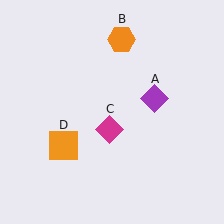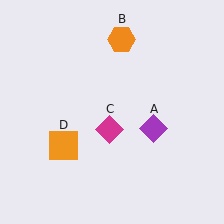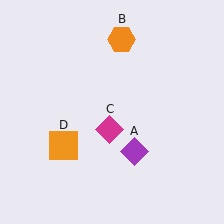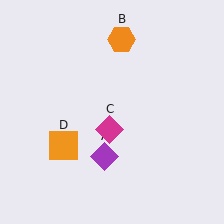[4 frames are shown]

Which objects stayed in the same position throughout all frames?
Orange hexagon (object B) and magenta diamond (object C) and orange square (object D) remained stationary.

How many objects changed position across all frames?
1 object changed position: purple diamond (object A).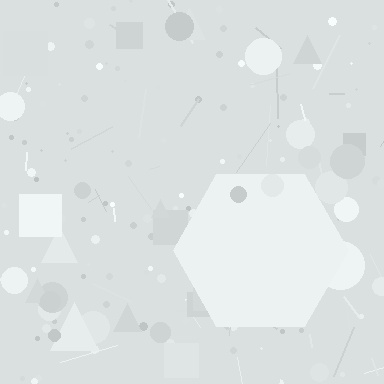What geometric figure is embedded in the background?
A hexagon is embedded in the background.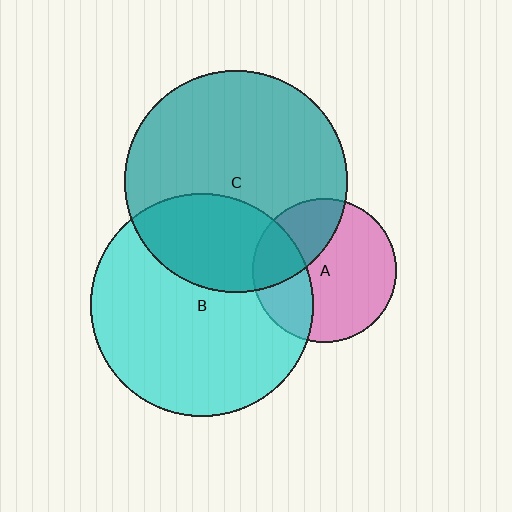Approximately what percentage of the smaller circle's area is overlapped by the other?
Approximately 30%.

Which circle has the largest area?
Circle B (cyan).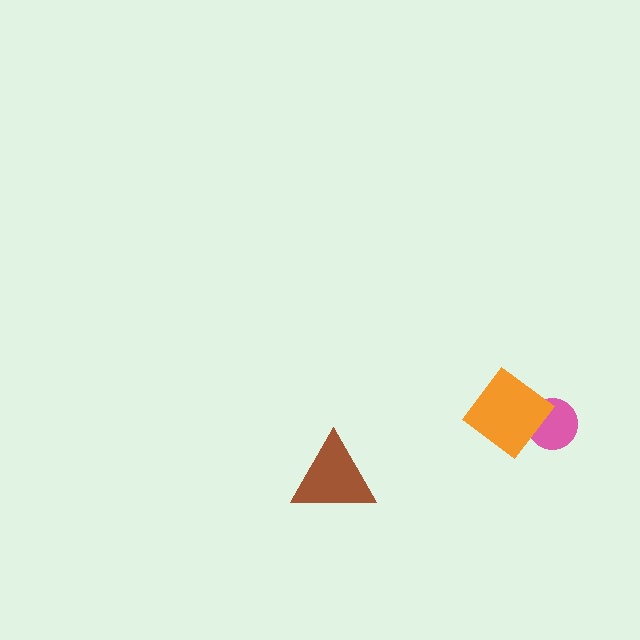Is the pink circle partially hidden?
Yes, it is partially covered by another shape.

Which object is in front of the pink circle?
The orange diamond is in front of the pink circle.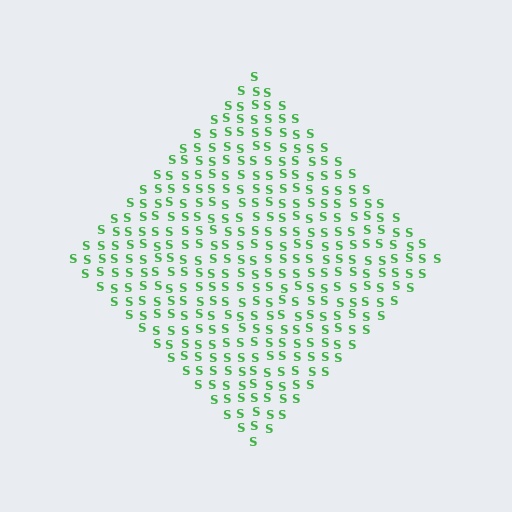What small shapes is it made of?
It is made of small letter S's.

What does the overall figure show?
The overall figure shows a diamond.